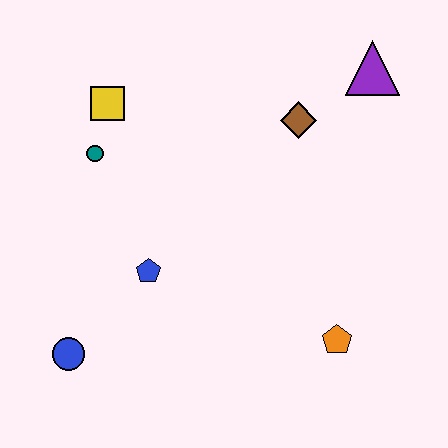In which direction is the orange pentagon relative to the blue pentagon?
The orange pentagon is to the right of the blue pentagon.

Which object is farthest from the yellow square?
The orange pentagon is farthest from the yellow square.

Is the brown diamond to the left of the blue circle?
No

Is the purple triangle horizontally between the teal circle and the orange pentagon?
No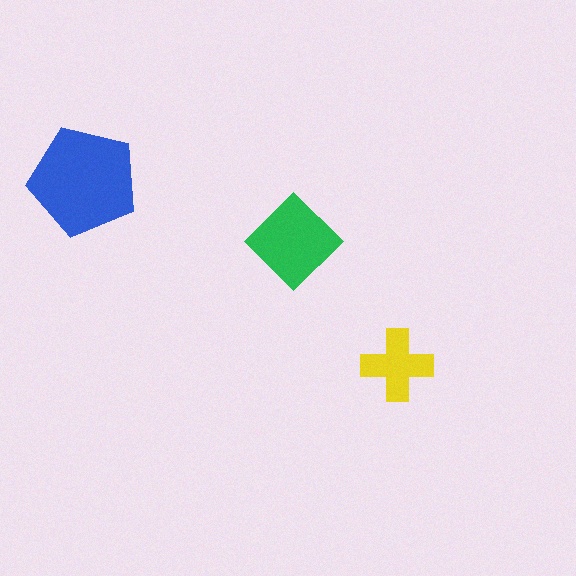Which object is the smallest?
The yellow cross.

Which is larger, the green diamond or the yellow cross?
The green diamond.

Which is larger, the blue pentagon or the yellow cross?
The blue pentagon.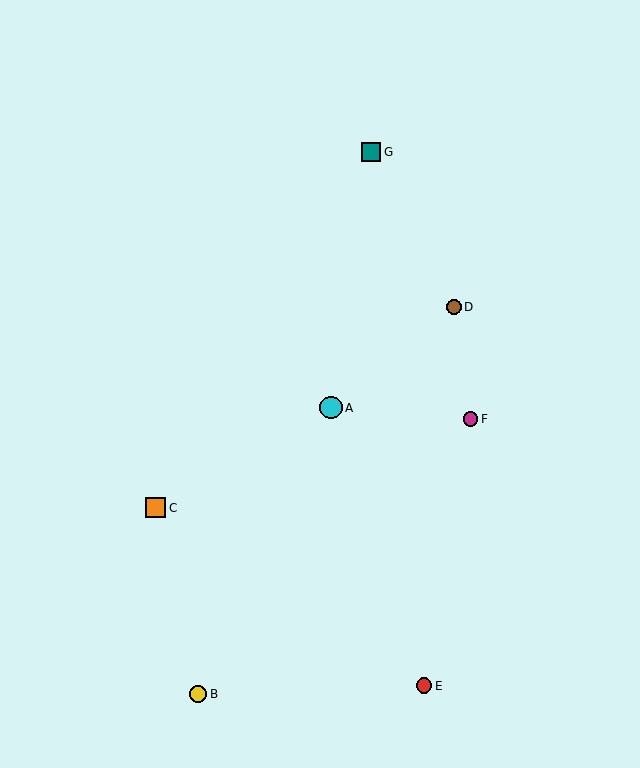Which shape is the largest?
The cyan circle (labeled A) is the largest.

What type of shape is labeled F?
Shape F is a magenta circle.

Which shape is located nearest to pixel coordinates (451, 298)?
The brown circle (labeled D) at (454, 307) is nearest to that location.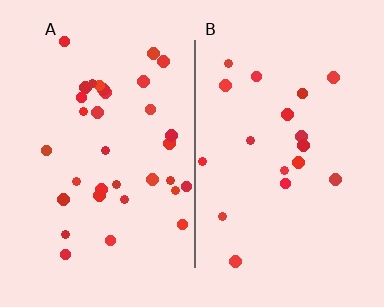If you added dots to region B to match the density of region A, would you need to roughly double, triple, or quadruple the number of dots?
Approximately double.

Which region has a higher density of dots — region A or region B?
A (the left).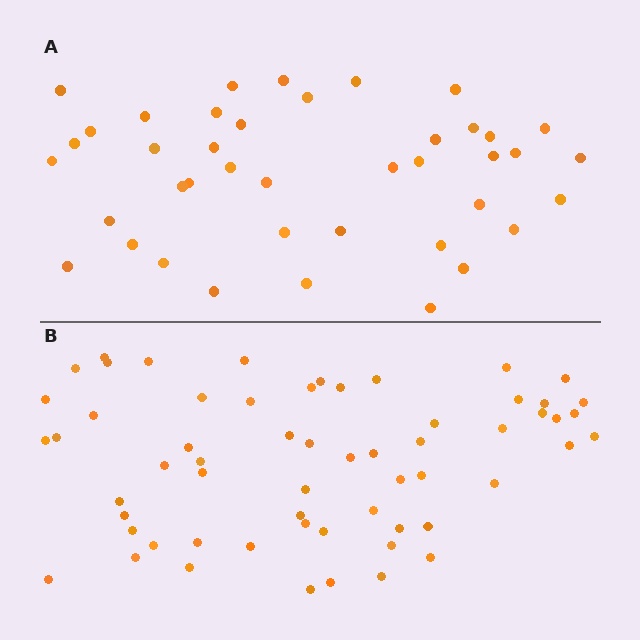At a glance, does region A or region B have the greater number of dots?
Region B (the bottom region) has more dots.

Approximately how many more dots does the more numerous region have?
Region B has approximately 20 more dots than region A.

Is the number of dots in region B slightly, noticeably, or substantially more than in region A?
Region B has substantially more. The ratio is roughly 1.5 to 1.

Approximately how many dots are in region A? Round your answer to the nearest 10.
About 40 dots. (The exact count is 41, which rounds to 40.)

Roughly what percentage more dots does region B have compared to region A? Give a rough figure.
About 45% more.